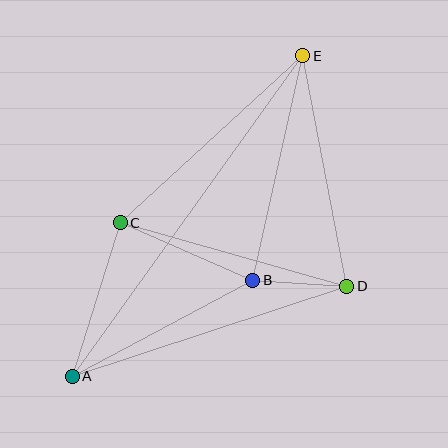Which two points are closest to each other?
Points B and D are closest to each other.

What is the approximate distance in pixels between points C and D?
The distance between C and D is approximately 235 pixels.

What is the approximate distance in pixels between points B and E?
The distance between B and E is approximately 230 pixels.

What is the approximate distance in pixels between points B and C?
The distance between B and C is approximately 145 pixels.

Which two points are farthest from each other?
Points A and E are farthest from each other.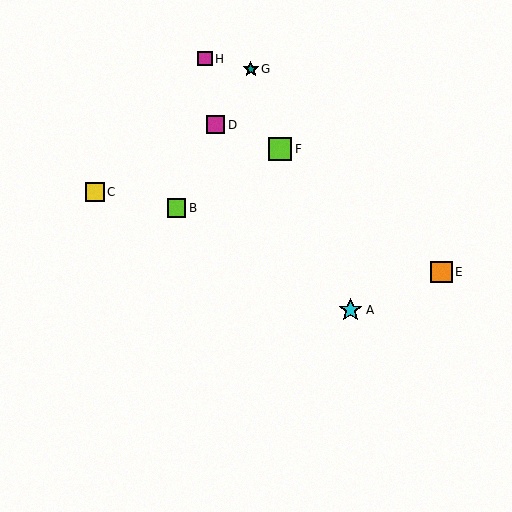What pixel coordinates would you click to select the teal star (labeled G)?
Click at (251, 69) to select the teal star G.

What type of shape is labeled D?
Shape D is a magenta square.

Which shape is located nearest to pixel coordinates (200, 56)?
The magenta square (labeled H) at (205, 59) is nearest to that location.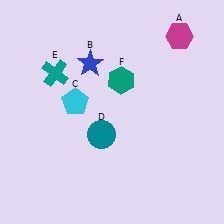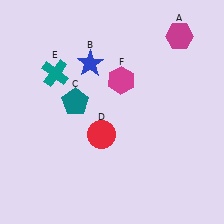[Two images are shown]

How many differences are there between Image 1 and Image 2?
There are 3 differences between the two images.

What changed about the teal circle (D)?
In Image 1, D is teal. In Image 2, it changed to red.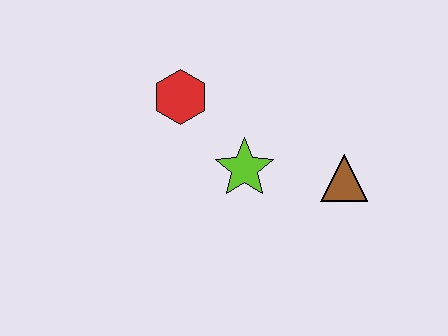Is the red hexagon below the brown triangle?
No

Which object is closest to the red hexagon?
The lime star is closest to the red hexagon.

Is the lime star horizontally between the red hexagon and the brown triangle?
Yes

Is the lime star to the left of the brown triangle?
Yes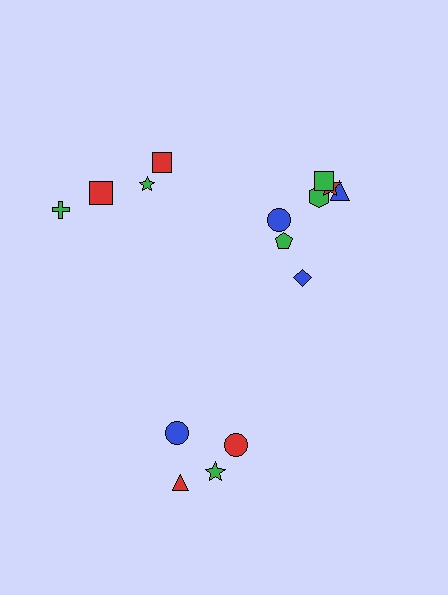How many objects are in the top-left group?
There are 4 objects.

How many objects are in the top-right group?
There are 7 objects.